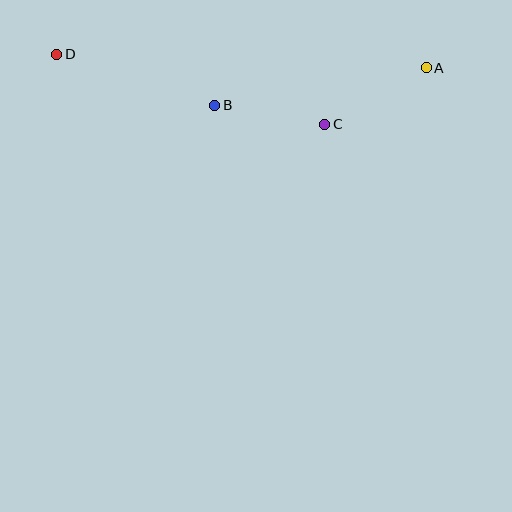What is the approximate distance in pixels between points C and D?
The distance between C and D is approximately 277 pixels.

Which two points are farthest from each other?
Points A and D are farthest from each other.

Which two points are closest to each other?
Points B and C are closest to each other.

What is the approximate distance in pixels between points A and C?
The distance between A and C is approximately 116 pixels.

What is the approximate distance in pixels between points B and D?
The distance between B and D is approximately 166 pixels.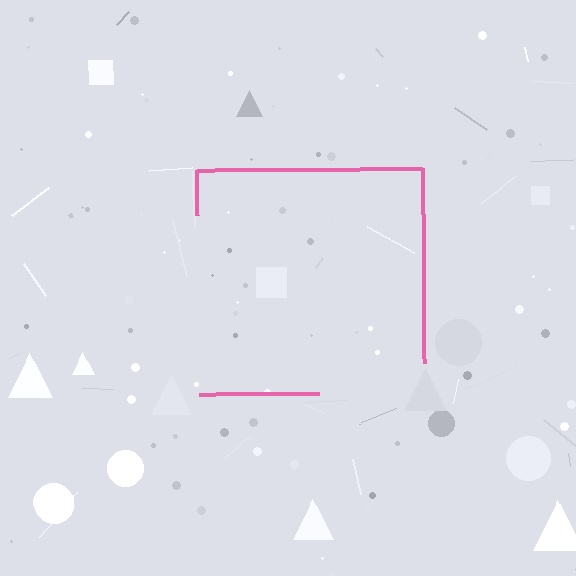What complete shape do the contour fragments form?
The contour fragments form a square.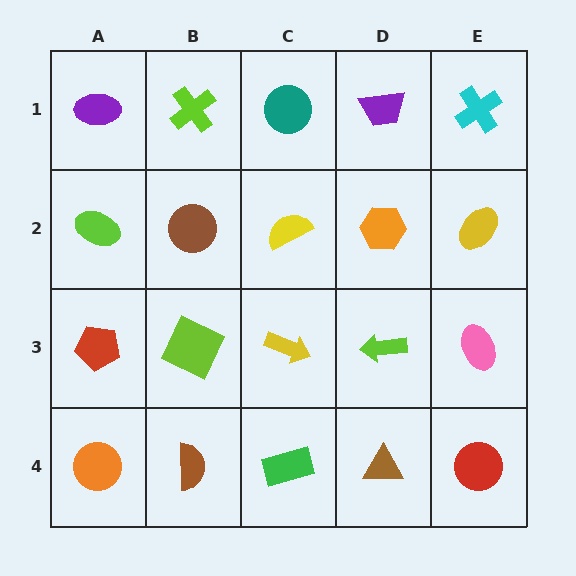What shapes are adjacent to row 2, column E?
A cyan cross (row 1, column E), a pink ellipse (row 3, column E), an orange hexagon (row 2, column D).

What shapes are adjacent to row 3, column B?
A brown circle (row 2, column B), a brown semicircle (row 4, column B), a red pentagon (row 3, column A), a yellow arrow (row 3, column C).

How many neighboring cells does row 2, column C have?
4.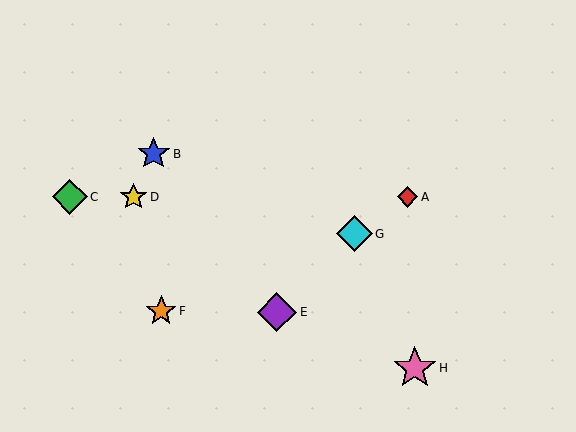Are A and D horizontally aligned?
Yes, both are at y≈197.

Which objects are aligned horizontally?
Objects A, C, D are aligned horizontally.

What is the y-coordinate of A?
Object A is at y≈197.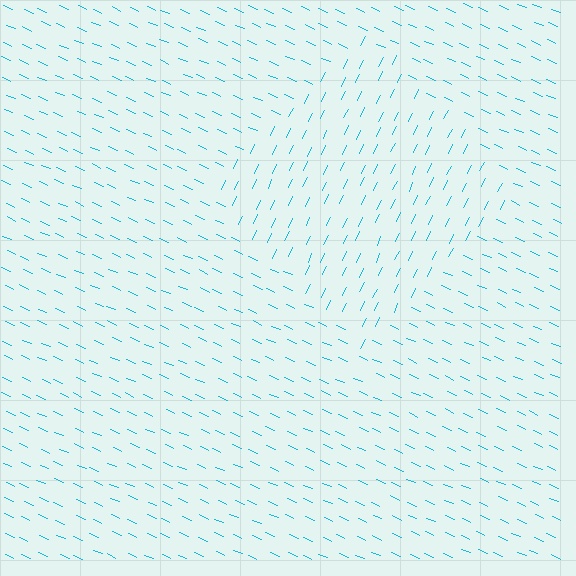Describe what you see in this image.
The image is filled with small cyan line segments. A diamond region in the image has lines oriented differently from the surrounding lines, creating a visible texture boundary.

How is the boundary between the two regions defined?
The boundary is defined purely by a change in line orientation (approximately 88 degrees difference). All lines are the same color and thickness.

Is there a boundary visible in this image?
Yes, there is a texture boundary formed by a change in line orientation.